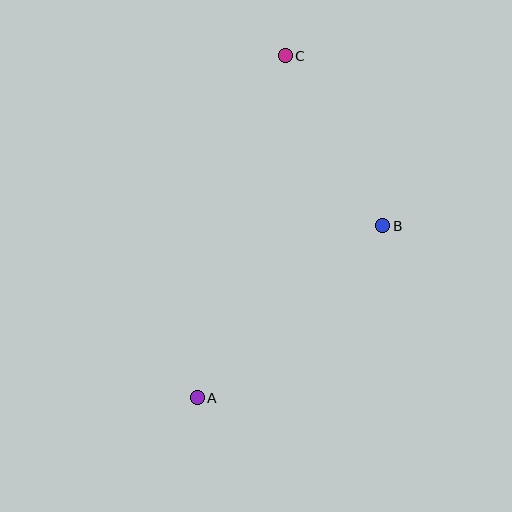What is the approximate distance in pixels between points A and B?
The distance between A and B is approximately 253 pixels.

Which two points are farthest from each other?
Points A and C are farthest from each other.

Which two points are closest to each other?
Points B and C are closest to each other.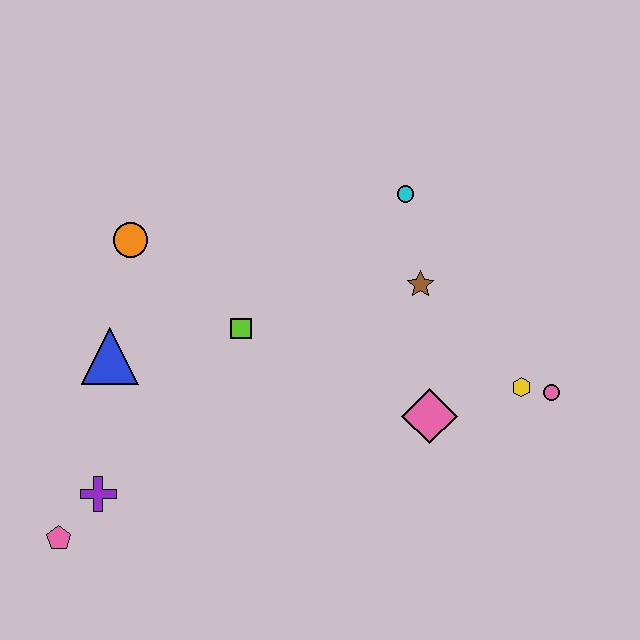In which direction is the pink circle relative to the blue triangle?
The pink circle is to the right of the blue triangle.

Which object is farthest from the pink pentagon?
The pink circle is farthest from the pink pentagon.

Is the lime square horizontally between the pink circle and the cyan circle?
No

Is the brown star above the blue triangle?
Yes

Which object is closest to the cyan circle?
The brown star is closest to the cyan circle.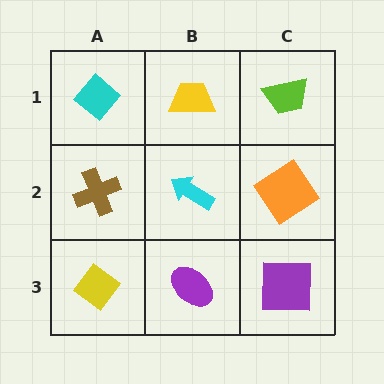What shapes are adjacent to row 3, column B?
A cyan arrow (row 2, column B), a yellow diamond (row 3, column A), a purple square (row 3, column C).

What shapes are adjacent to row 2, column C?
A lime trapezoid (row 1, column C), a purple square (row 3, column C), a cyan arrow (row 2, column B).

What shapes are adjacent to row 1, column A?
A brown cross (row 2, column A), a yellow trapezoid (row 1, column B).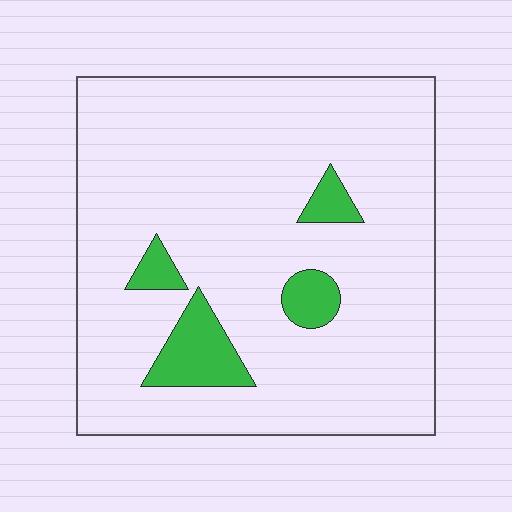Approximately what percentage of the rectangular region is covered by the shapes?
Approximately 10%.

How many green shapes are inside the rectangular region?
4.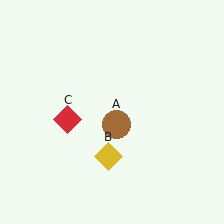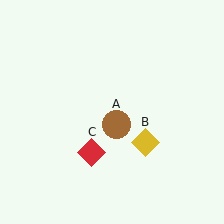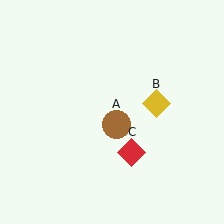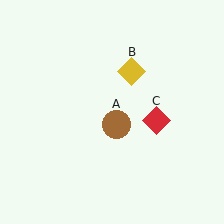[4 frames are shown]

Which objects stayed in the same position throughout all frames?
Brown circle (object A) remained stationary.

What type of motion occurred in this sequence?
The yellow diamond (object B), red diamond (object C) rotated counterclockwise around the center of the scene.